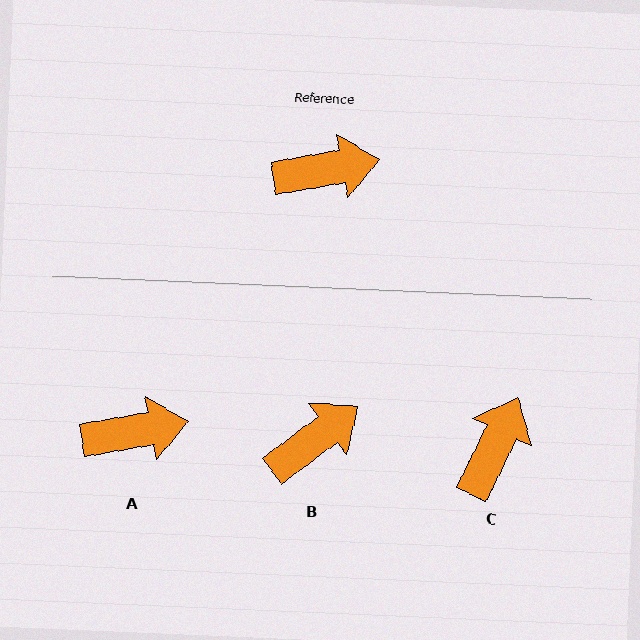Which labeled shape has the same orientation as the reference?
A.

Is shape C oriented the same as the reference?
No, it is off by about 54 degrees.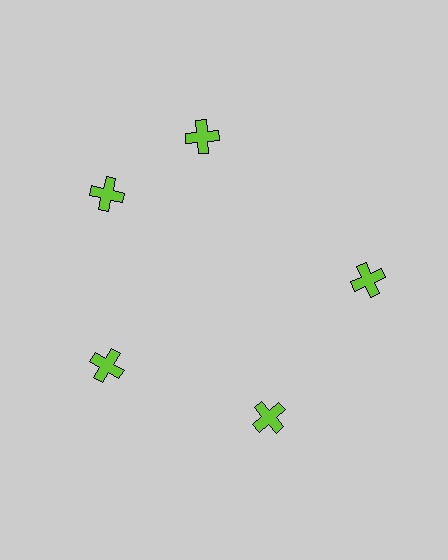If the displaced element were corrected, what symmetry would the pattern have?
It would have 5-fold rotational symmetry — the pattern would map onto itself every 72 degrees.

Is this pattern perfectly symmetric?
No. The 5 lime crosses are arranged in a ring, but one element near the 1 o'clock position is rotated out of alignment along the ring, breaking the 5-fold rotational symmetry.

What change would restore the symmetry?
The symmetry would be restored by rotating it back into even spacing with its neighbors so that all 5 crosses sit at equal angles and equal distance from the center.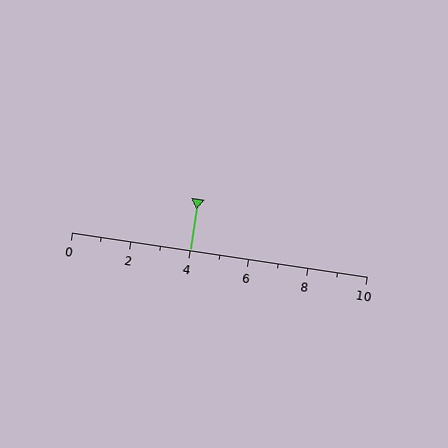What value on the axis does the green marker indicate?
The marker indicates approximately 4.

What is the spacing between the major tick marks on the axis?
The major ticks are spaced 2 apart.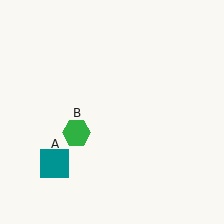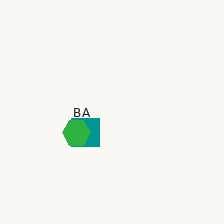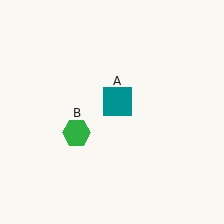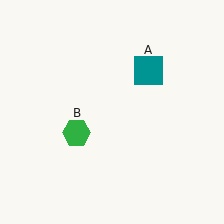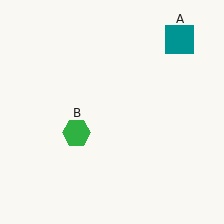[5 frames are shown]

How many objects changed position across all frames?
1 object changed position: teal square (object A).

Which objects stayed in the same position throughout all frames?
Green hexagon (object B) remained stationary.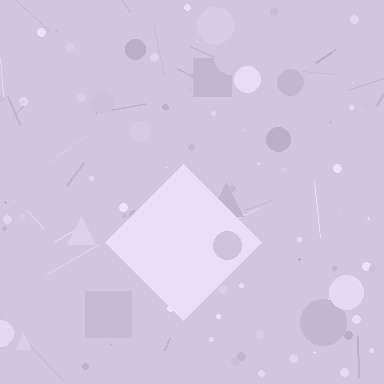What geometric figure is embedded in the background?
A diamond is embedded in the background.